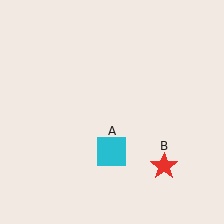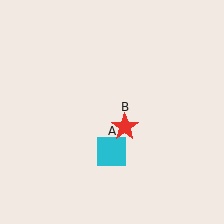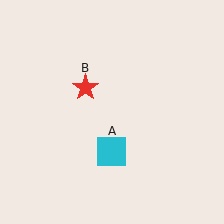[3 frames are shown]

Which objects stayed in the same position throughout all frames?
Cyan square (object A) remained stationary.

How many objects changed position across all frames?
1 object changed position: red star (object B).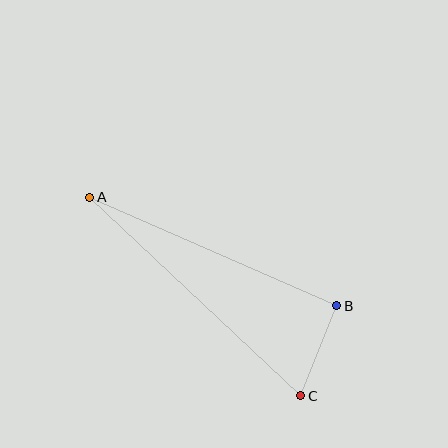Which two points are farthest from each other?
Points A and C are farthest from each other.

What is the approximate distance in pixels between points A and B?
The distance between A and B is approximately 270 pixels.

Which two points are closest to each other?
Points B and C are closest to each other.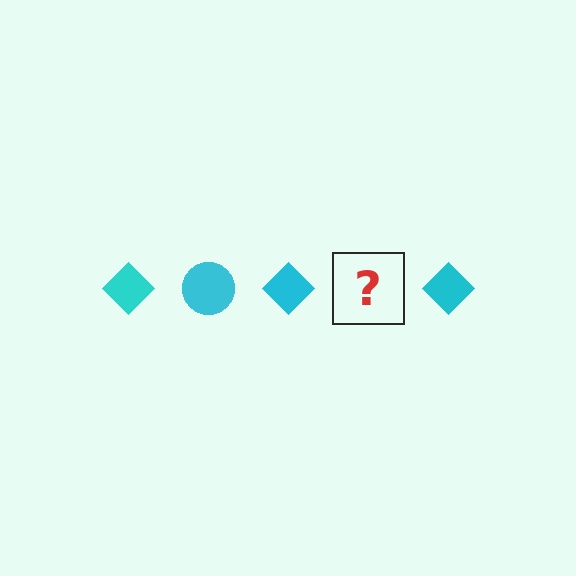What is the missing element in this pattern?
The missing element is a cyan circle.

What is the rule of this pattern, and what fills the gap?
The rule is that the pattern cycles through diamond, circle shapes in cyan. The gap should be filled with a cyan circle.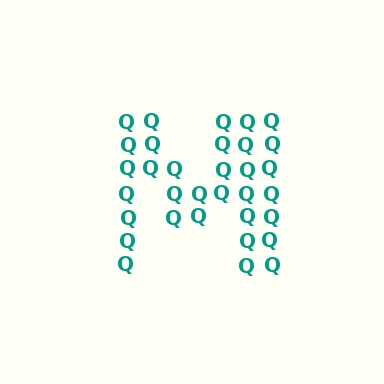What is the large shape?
The large shape is the letter M.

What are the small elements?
The small elements are letter Q's.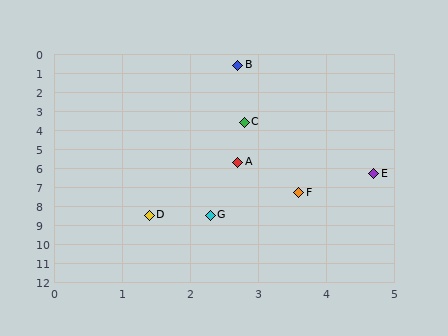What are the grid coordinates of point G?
Point G is at approximately (2.3, 8.5).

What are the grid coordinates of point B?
Point B is at approximately (2.7, 0.6).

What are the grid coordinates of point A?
Point A is at approximately (2.7, 5.7).